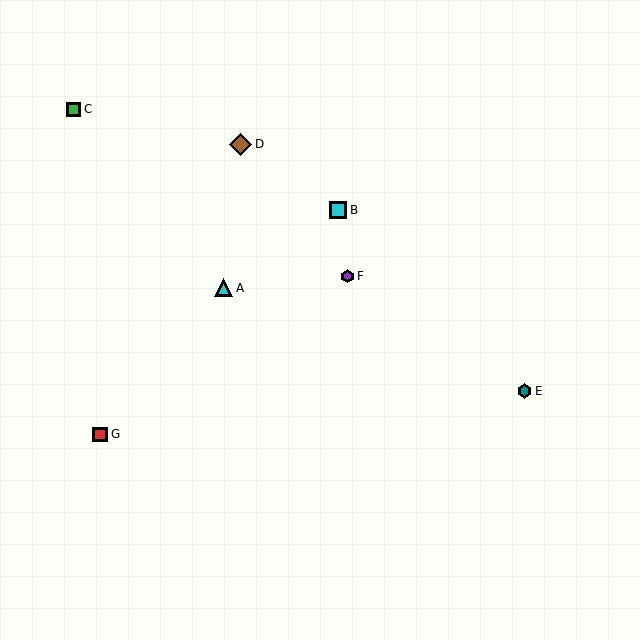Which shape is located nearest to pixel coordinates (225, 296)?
The cyan triangle (labeled A) at (223, 288) is nearest to that location.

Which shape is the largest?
The brown diamond (labeled D) is the largest.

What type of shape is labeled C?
Shape C is a green square.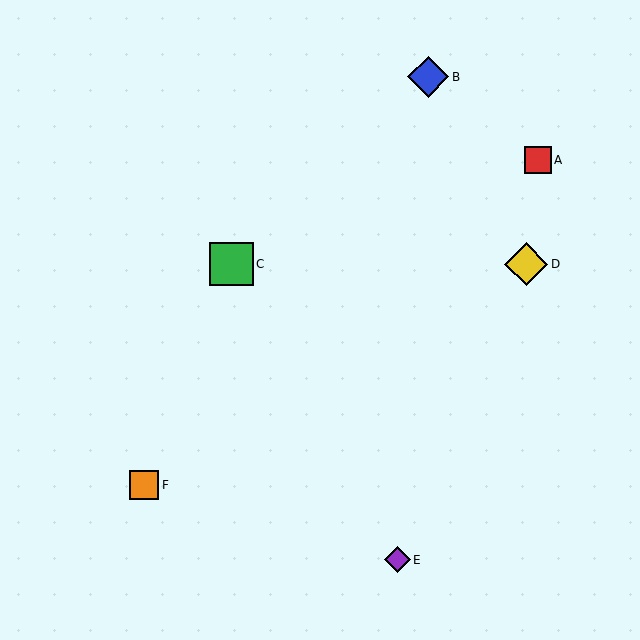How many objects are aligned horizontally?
2 objects (C, D) are aligned horizontally.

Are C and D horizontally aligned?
Yes, both are at y≈264.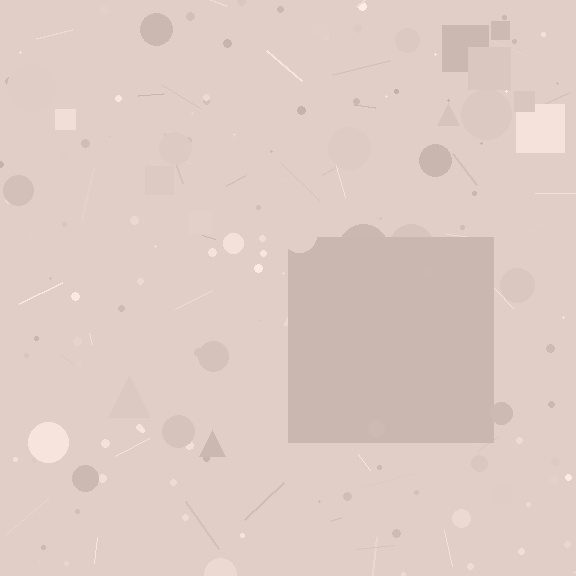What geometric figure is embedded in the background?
A square is embedded in the background.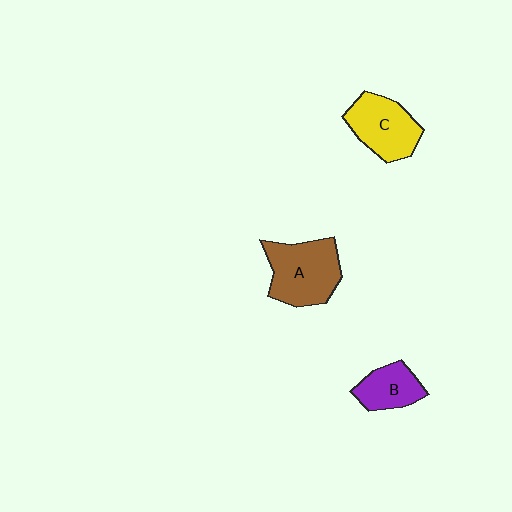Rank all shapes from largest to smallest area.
From largest to smallest: A (brown), C (yellow), B (purple).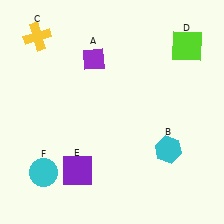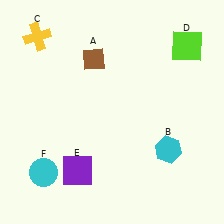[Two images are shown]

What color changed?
The diamond (A) changed from purple in Image 1 to brown in Image 2.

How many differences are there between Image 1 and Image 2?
There is 1 difference between the two images.